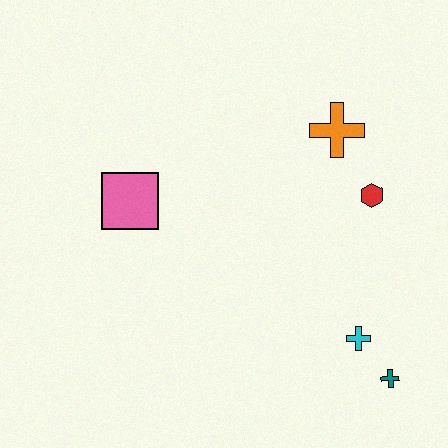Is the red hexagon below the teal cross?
No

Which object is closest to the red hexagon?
The orange cross is closest to the red hexagon.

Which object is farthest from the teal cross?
The pink square is farthest from the teal cross.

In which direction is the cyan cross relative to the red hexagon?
The cyan cross is below the red hexagon.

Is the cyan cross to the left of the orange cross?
No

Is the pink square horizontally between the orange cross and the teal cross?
No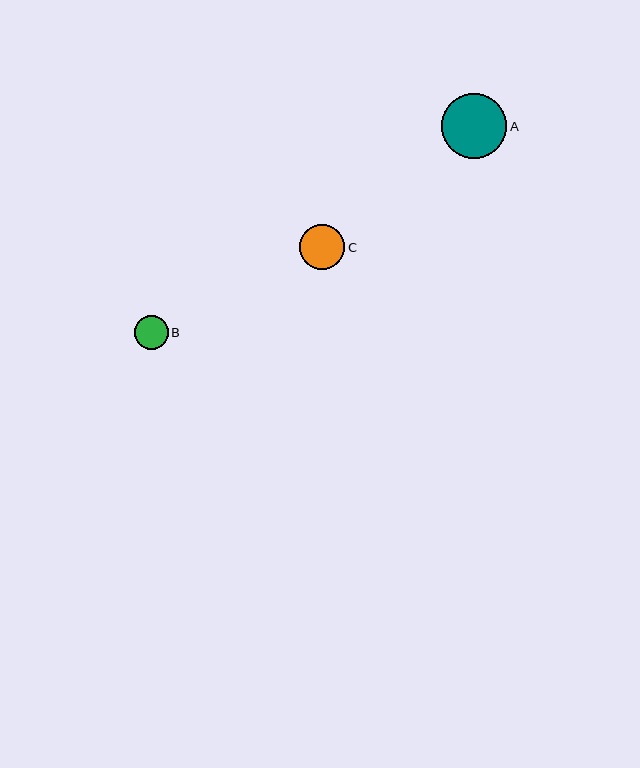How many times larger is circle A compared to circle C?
Circle A is approximately 1.5 times the size of circle C.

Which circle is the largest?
Circle A is the largest with a size of approximately 65 pixels.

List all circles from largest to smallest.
From largest to smallest: A, C, B.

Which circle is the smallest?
Circle B is the smallest with a size of approximately 34 pixels.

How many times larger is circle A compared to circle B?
Circle A is approximately 1.9 times the size of circle B.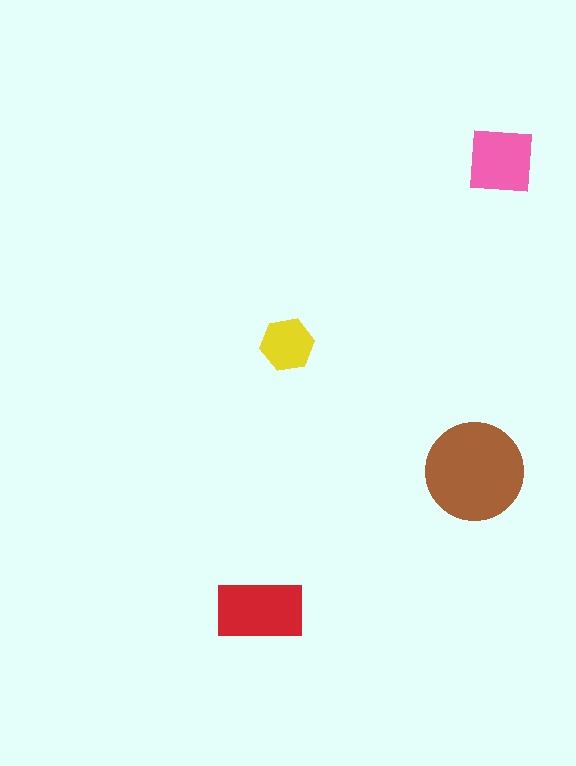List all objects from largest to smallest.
The brown circle, the red rectangle, the pink square, the yellow hexagon.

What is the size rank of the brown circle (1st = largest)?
1st.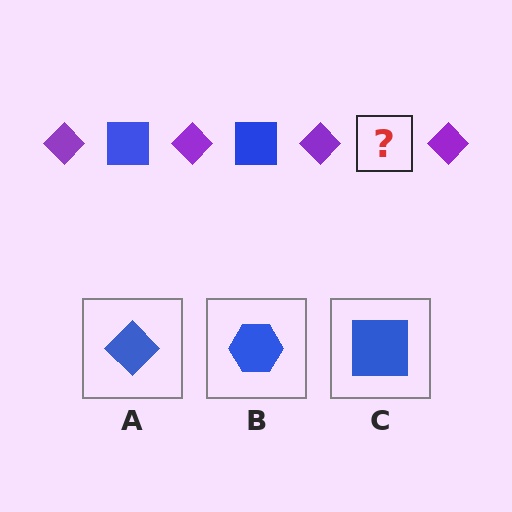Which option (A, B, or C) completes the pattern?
C.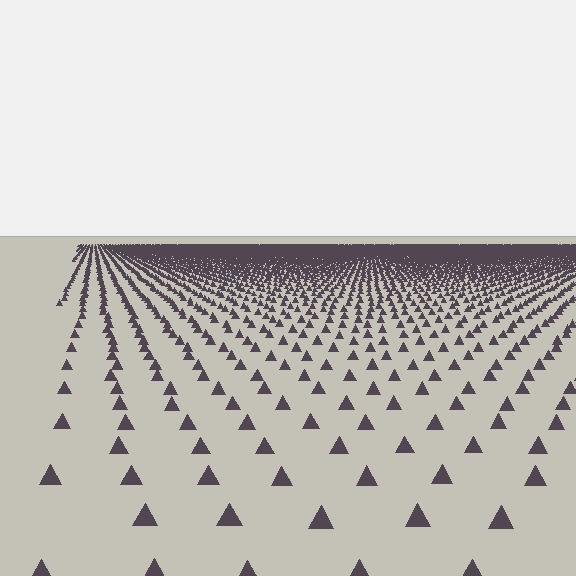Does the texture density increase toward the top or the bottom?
Density increases toward the top.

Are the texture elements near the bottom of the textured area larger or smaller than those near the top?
Larger. Near the bottom, elements are closer to the viewer and appear at a bigger on-screen size.